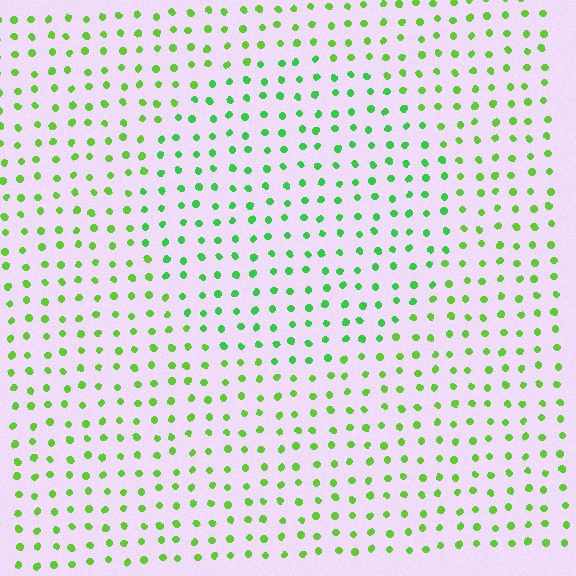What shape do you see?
I see a circle.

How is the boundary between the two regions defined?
The boundary is defined purely by a slight shift in hue (about 25 degrees). Spacing, size, and orientation are identical on both sides.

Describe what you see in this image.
The image is filled with small lime elements in a uniform arrangement. A circle-shaped region is visible where the elements are tinted to a slightly different hue, forming a subtle color boundary.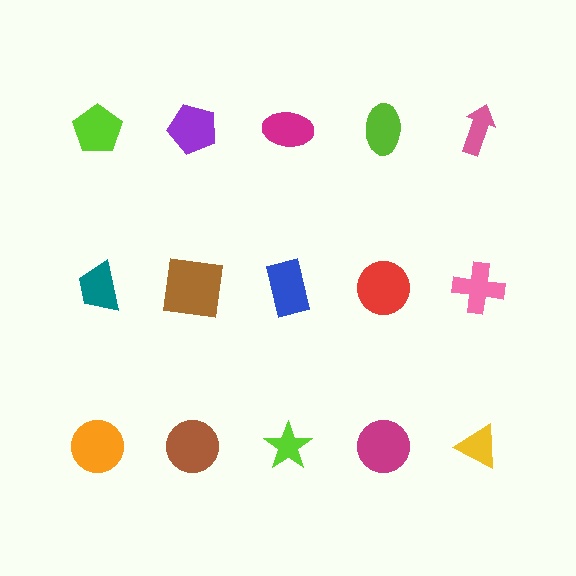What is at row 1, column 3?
A magenta ellipse.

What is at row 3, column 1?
An orange circle.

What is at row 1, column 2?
A purple pentagon.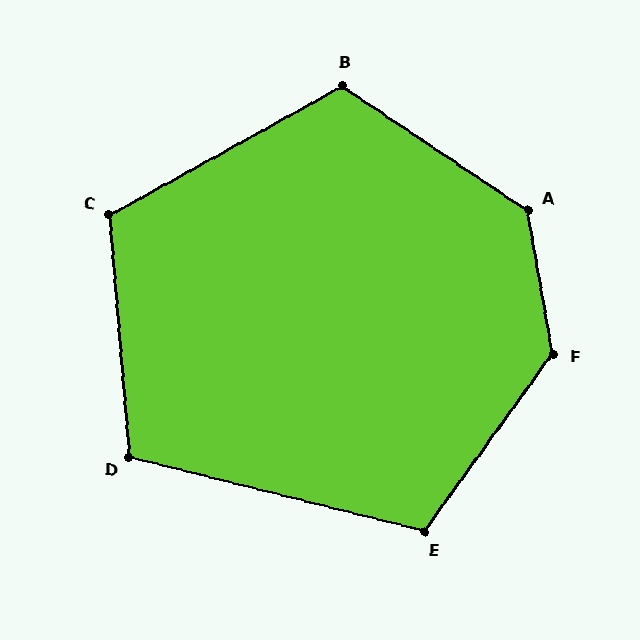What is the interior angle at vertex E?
Approximately 112 degrees (obtuse).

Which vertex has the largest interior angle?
F, at approximately 134 degrees.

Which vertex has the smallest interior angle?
D, at approximately 109 degrees.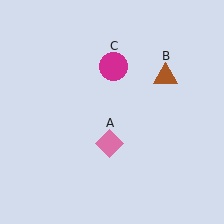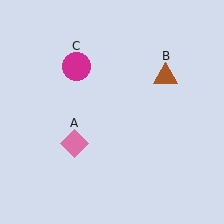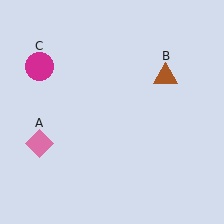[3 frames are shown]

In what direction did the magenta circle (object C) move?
The magenta circle (object C) moved left.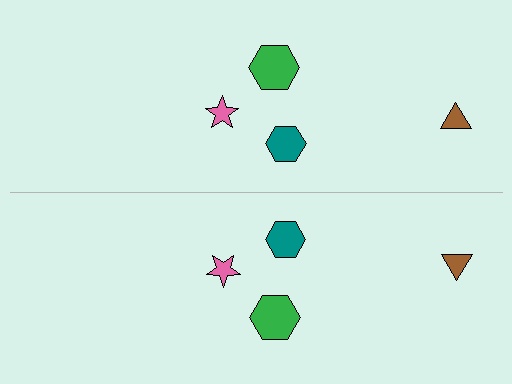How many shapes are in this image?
There are 8 shapes in this image.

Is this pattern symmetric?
Yes, this pattern has bilateral (reflection) symmetry.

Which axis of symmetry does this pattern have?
The pattern has a horizontal axis of symmetry running through the center of the image.